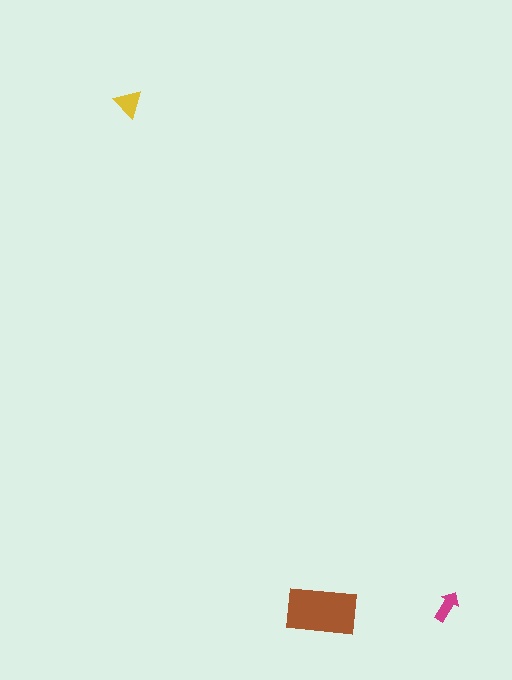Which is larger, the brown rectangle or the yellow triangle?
The brown rectangle.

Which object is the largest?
The brown rectangle.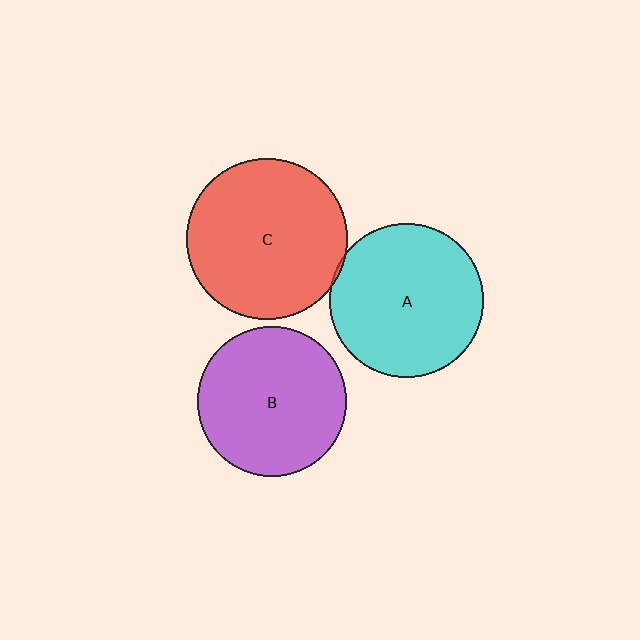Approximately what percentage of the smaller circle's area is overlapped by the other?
Approximately 5%.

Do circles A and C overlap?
Yes.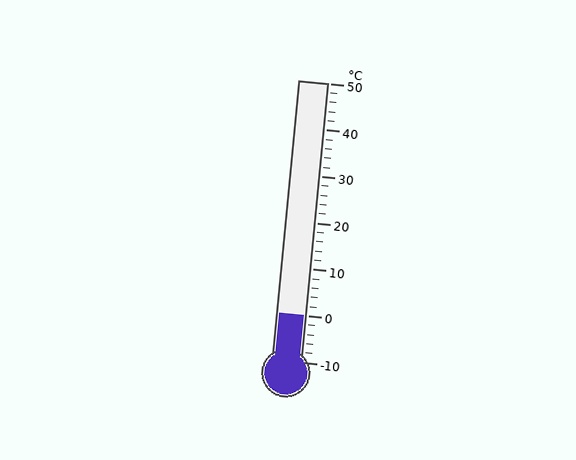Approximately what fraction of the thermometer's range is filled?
The thermometer is filled to approximately 15% of its range.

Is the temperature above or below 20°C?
The temperature is below 20°C.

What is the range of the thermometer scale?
The thermometer scale ranges from -10°C to 50°C.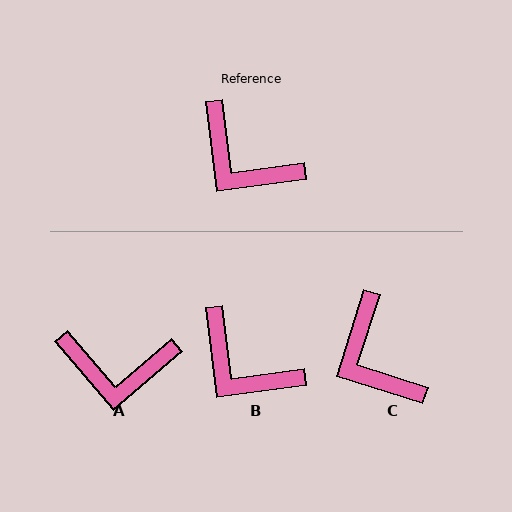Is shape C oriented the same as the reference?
No, it is off by about 25 degrees.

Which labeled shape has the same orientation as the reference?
B.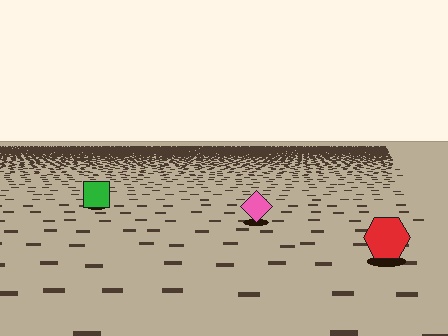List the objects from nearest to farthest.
From nearest to farthest: the red hexagon, the pink diamond, the green square.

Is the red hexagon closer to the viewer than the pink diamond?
Yes. The red hexagon is closer — you can tell from the texture gradient: the ground texture is coarser near it.